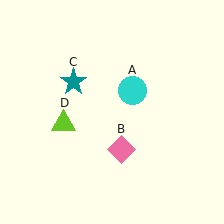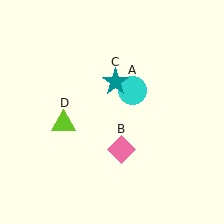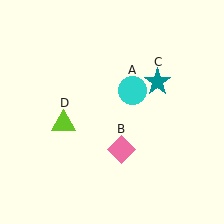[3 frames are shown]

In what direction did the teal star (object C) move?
The teal star (object C) moved right.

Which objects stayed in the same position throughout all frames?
Cyan circle (object A) and pink diamond (object B) and lime triangle (object D) remained stationary.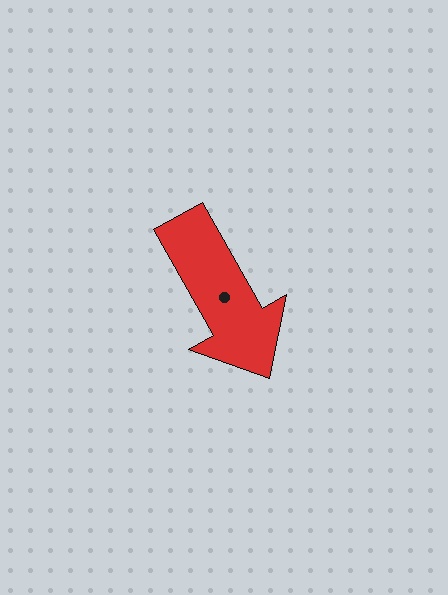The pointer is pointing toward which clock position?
Roughly 5 o'clock.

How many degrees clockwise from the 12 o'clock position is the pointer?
Approximately 151 degrees.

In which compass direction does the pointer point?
Southeast.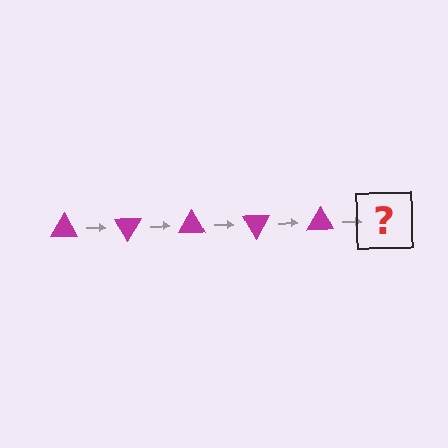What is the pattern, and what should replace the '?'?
The pattern is that the triangle rotates 60 degrees each step. The '?' should be a magenta triangle rotated 300 degrees.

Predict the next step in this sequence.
The next step is a magenta triangle rotated 300 degrees.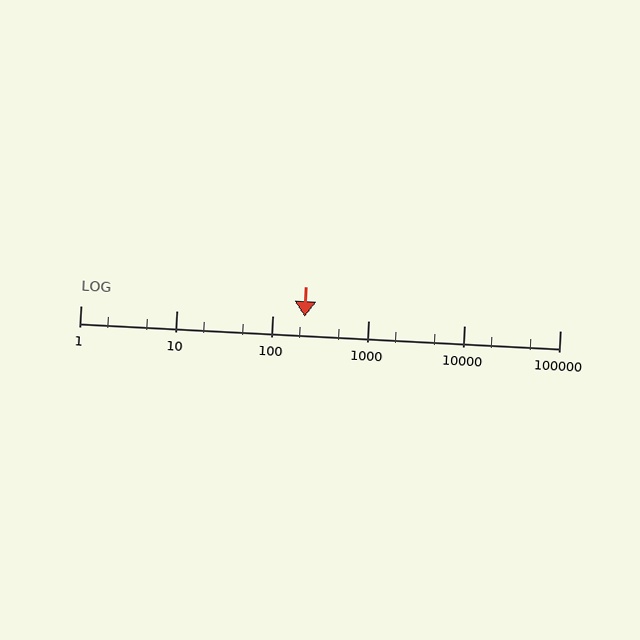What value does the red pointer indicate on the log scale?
The pointer indicates approximately 220.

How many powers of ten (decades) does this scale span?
The scale spans 5 decades, from 1 to 100000.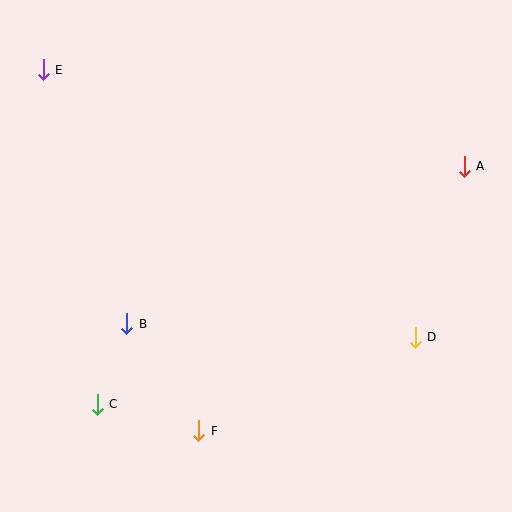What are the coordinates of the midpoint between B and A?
The midpoint between B and A is at (295, 245).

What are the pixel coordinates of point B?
Point B is at (127, 324).